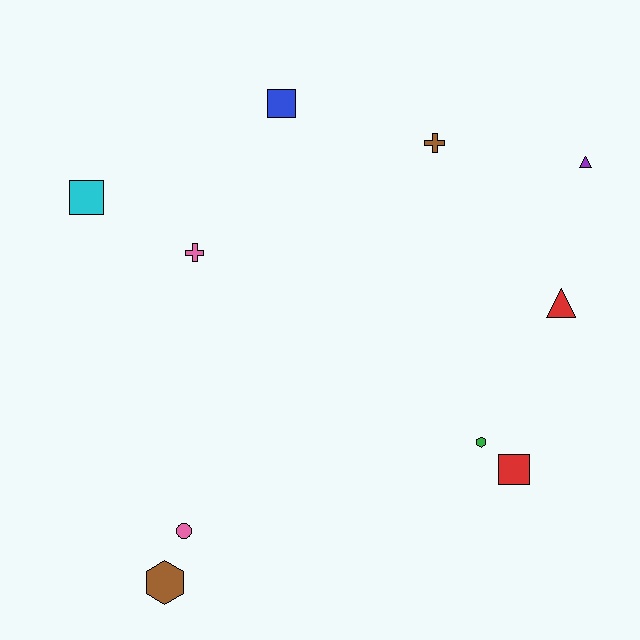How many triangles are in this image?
There are 2 triangles.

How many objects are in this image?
There are 10 objects.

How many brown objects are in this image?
There are 2 brown objects.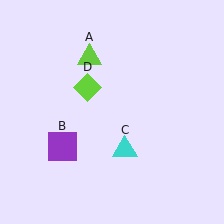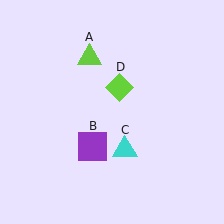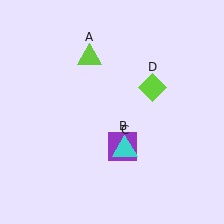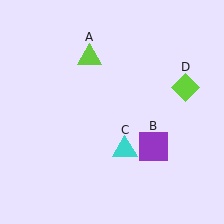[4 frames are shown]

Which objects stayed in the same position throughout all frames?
Lime triangle (object A) and cyan triangle (object C) remained stationary.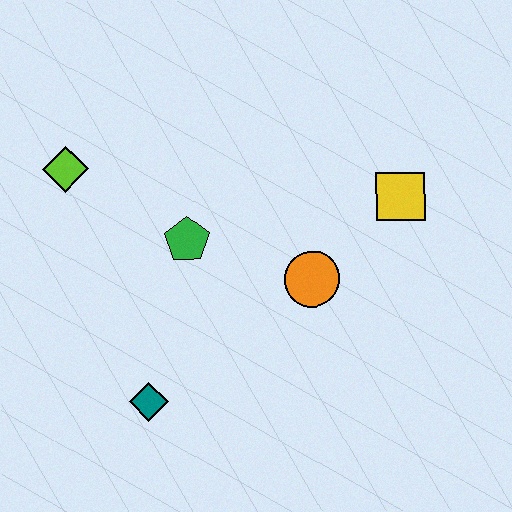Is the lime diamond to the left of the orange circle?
Yes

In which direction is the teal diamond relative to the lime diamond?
The teal diamond is below the lime diamond.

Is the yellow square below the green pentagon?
No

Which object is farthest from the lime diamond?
The yellow square is farthest from the lime diamond.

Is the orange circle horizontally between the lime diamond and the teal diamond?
No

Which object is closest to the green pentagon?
The orange circle is closest to the green pentagon.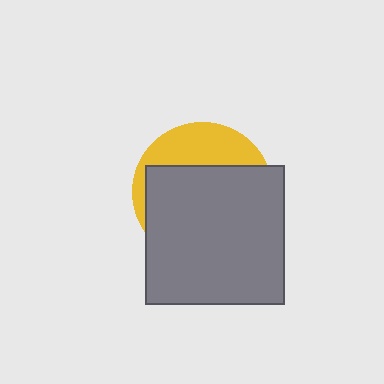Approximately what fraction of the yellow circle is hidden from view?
Roughly 69% of the yellow circle is hidden behind the gray square.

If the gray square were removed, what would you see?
You would see the complete yellow circle.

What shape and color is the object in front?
The object in front is a gray square.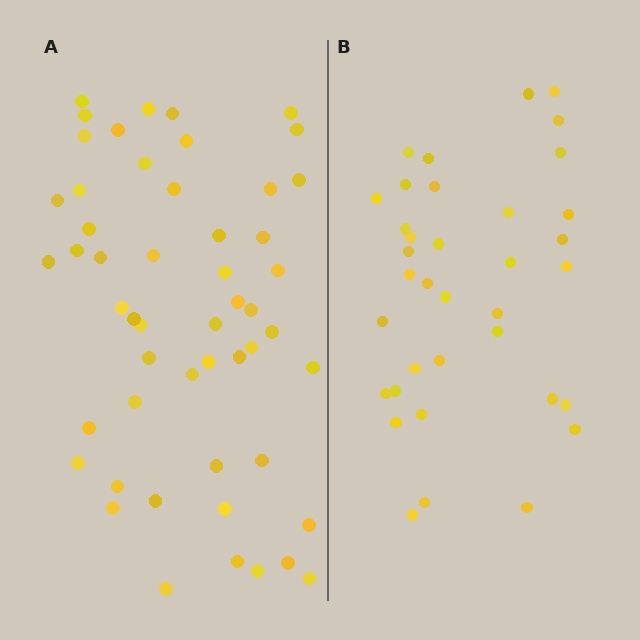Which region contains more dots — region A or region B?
Region A (the left region) has more dots.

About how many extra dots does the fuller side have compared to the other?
Region A has approximately 15 more dots than region B.